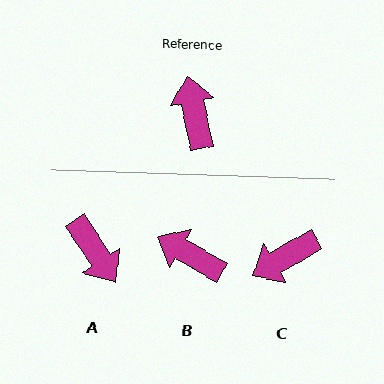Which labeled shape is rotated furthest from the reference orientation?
A, about 158 degrees away.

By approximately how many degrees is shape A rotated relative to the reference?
Approximately 158 degrees clockwise.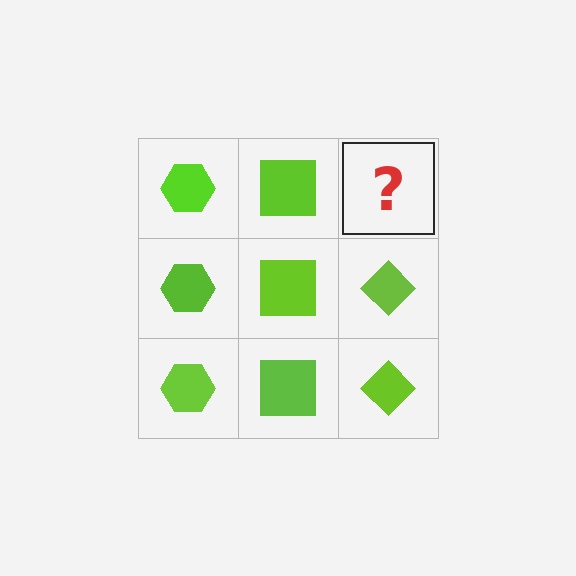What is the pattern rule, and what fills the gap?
The rule is that each column has a consistent shape. The gap should be filled with a lime diamond.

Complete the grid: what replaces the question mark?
The question mark should be replaced with a lime diamond.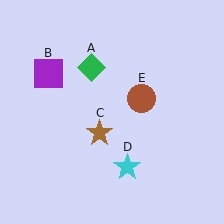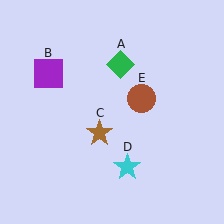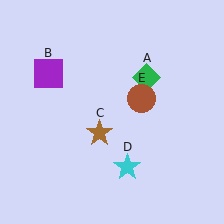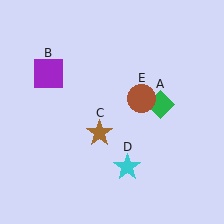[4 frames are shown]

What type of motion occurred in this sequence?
The green diamond (object A) rotated clockwise around the center of the scene.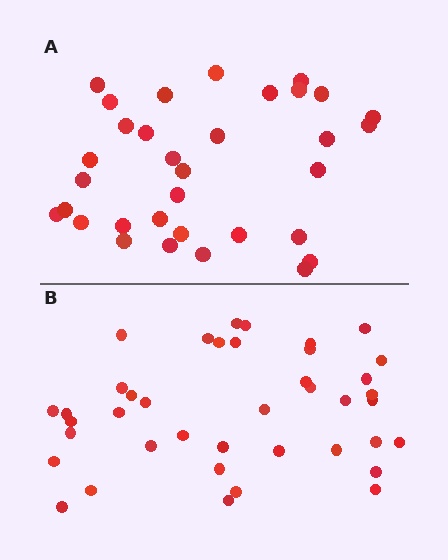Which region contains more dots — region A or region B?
Region B (the bottom region) has more dots.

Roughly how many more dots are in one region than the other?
Region B has roughly 8 or so more dots than region A.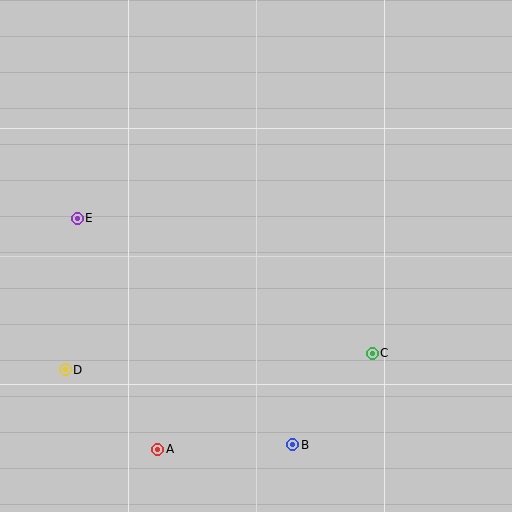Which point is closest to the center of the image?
Point C at (372, 353) is closest to the center.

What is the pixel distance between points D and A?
The distance between D and A is 122 pixels.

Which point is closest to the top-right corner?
Point C is closest to the top-right corner.